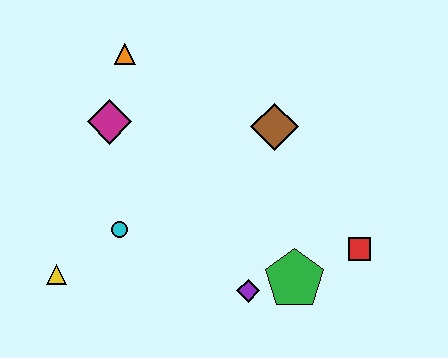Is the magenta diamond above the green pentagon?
Yes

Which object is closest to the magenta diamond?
The orange triangle is closest to the magenta diamond.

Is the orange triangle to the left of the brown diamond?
Yes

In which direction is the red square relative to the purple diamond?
The red square is to the right of the purple diamond.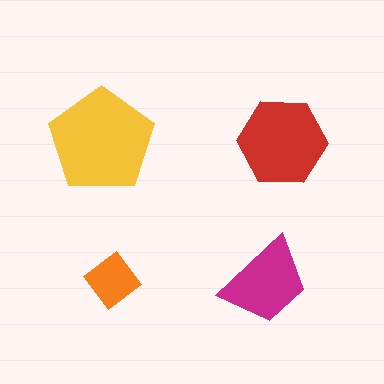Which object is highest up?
The yellow pentagon is topmost.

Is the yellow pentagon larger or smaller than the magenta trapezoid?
Larger.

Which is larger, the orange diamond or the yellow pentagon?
The yellow pentagon.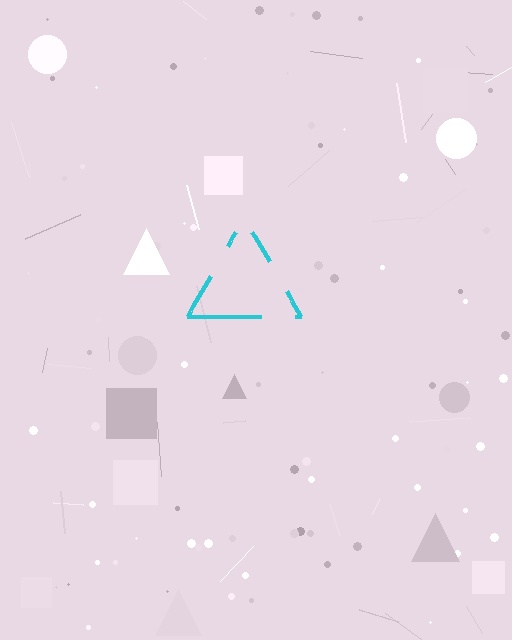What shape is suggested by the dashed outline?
The dashed outline suggests a triangle.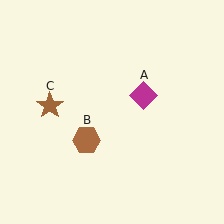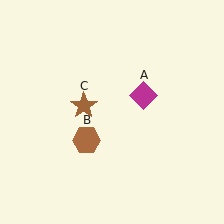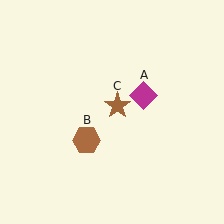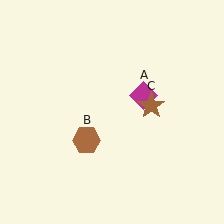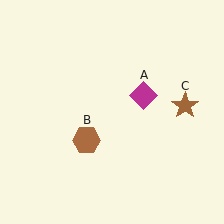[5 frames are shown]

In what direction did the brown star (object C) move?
The brown star (object C) moved right.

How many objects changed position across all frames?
1 object changed position: brown star (object C).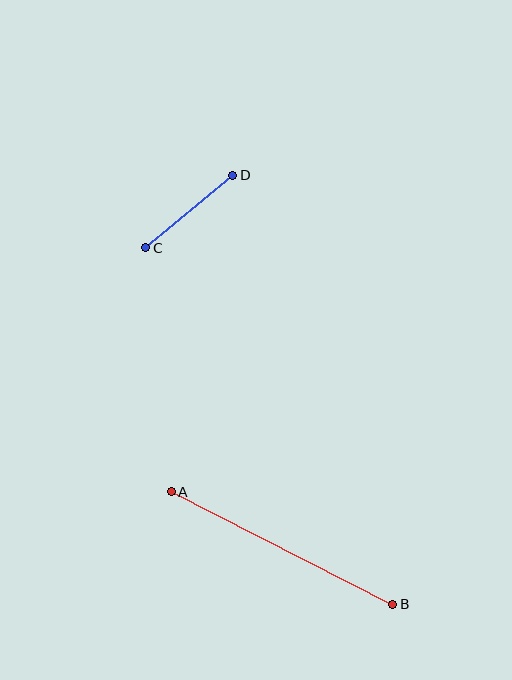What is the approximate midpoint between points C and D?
The midpoint is at approximately (189, 212) pixels.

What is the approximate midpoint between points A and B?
The midpoint is at approximately (282, 548) pixels.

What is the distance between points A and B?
The distance is approximately 249 pixels.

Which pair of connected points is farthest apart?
Points A and B are farthest apart.